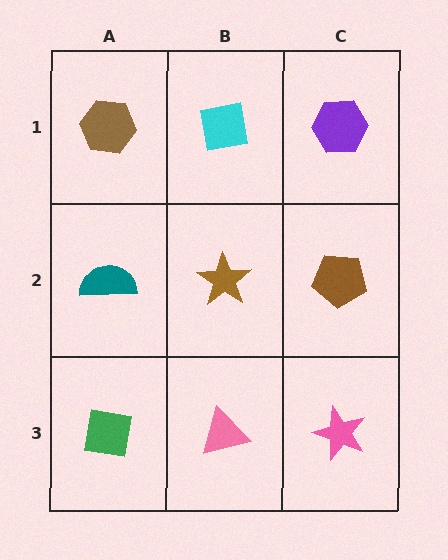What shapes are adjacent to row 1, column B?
A brown star (row 2, column B), a brown hexagon (row 1, column A), a purple hexagon (row 1, column C).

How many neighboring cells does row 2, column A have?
3.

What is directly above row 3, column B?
A brown star.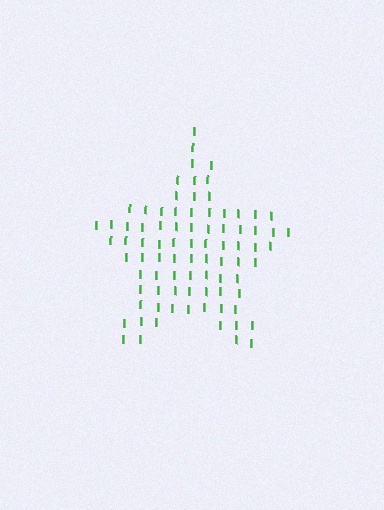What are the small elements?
The small elements are letter I's.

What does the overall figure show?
The overall figure shows a star.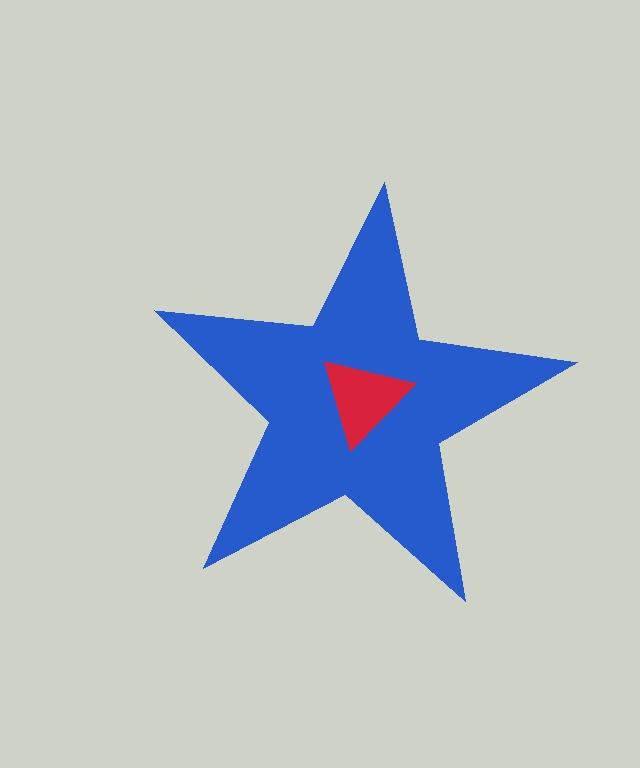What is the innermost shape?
The red triangle.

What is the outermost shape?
The blue star.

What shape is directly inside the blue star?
The red triangle.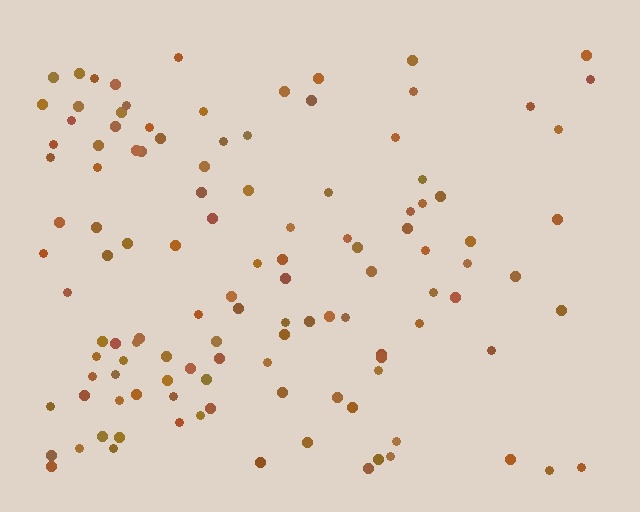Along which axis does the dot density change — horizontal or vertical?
Horizontal.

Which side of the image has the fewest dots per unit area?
The right.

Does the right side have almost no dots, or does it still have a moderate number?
Still a moderate number, just noticeably fewer than the left.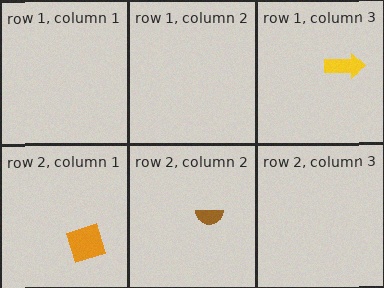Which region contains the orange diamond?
The row 2, column 1 region.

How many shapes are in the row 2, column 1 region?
1.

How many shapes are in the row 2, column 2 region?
1.